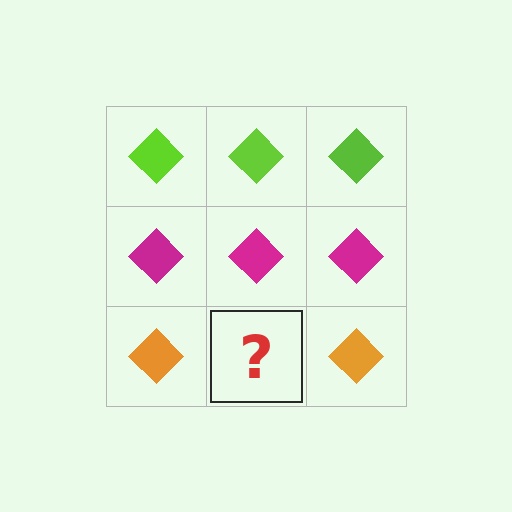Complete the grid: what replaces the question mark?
The question mark should be replaced with an orange diamond.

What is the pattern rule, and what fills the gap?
The rule is that each row has a consistent color. The gap should be filled with an orange diamond.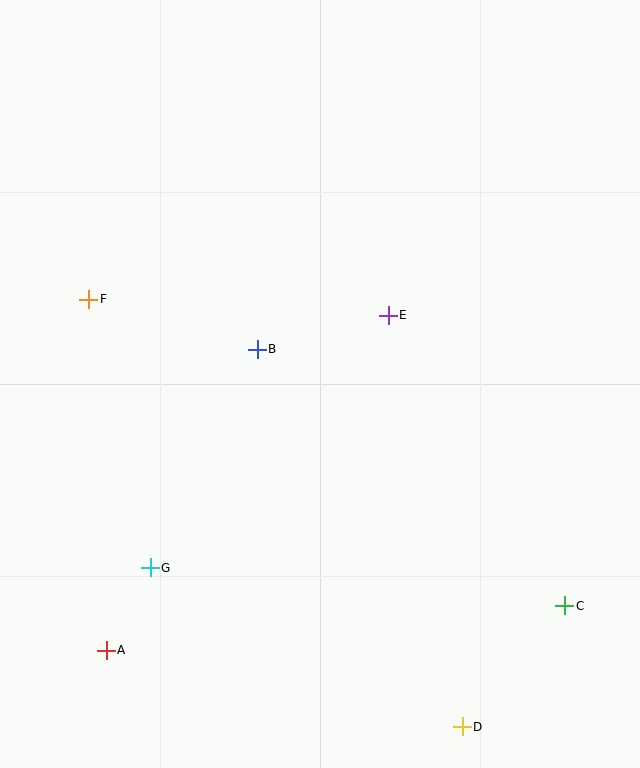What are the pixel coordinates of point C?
Point C is at (565, 606).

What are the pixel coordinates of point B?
Point B is at (257, 349).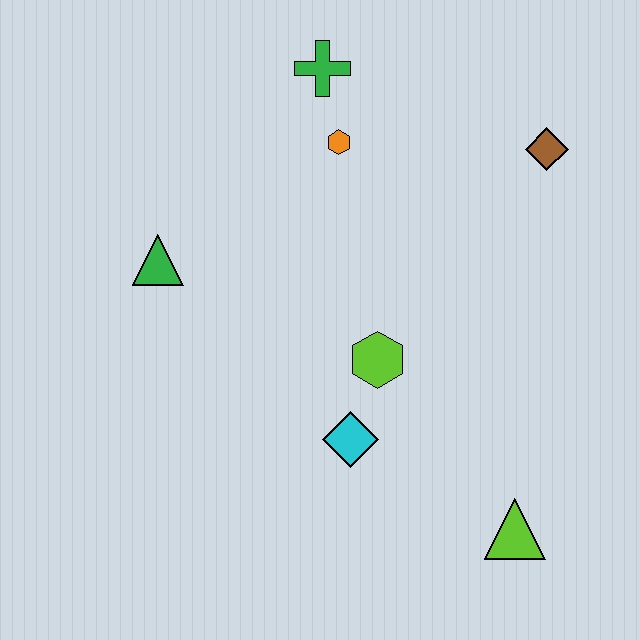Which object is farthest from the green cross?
The lime triangle is farthest from the green cross.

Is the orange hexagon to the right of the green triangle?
Yes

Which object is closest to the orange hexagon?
The green cross is closest to the orange hexagon.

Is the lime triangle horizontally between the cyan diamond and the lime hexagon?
No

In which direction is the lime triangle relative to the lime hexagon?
The lime triangle is below the lime hexagon.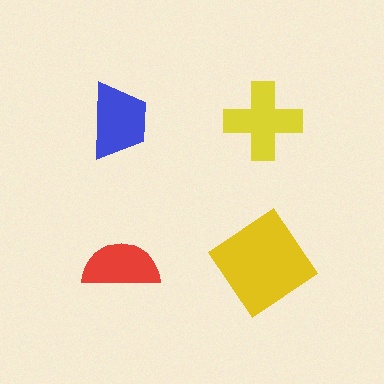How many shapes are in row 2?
2 shapes.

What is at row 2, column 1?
A red semicircle.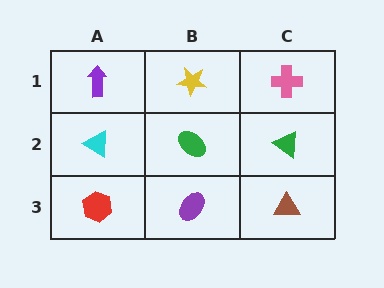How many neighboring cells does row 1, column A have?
2.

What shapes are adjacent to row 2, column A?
A purple arrow (row 1, column A), a red hexagon (row 3, column A), a green ellipse (row 2, column B).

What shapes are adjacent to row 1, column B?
A green ellipse (row 2, column B), a purple arrow (row 1, column A), a pink cross (row 1, column C).